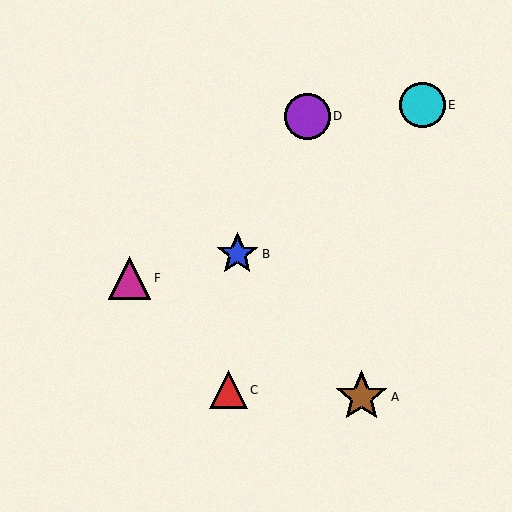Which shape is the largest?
The brown star (labeled A) is the largest.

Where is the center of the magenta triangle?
The center of the magenta triangle is at (129, 278).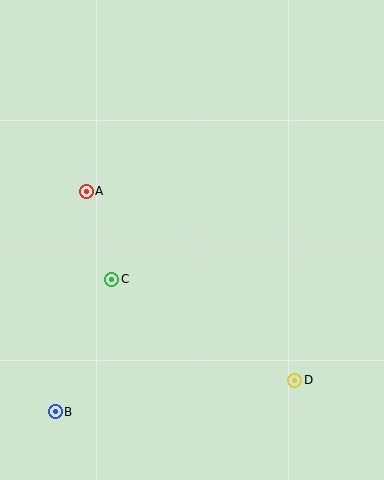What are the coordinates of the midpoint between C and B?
The midpoint between C and B is at (83, 346).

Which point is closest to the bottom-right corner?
Point D is closest to the bottom-right corner.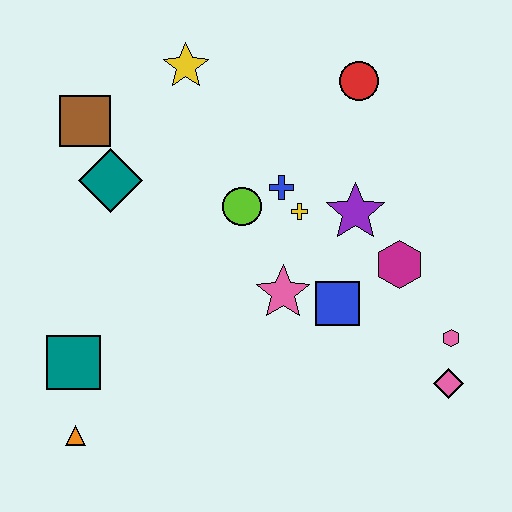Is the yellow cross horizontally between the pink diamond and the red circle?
No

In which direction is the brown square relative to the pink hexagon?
The brown square is to the left of the pink hexagon.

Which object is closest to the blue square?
The pink star is closest to the blue square.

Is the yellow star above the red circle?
Yes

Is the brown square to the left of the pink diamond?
Yes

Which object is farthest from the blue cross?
The orange triangle is farthest from the blue cross.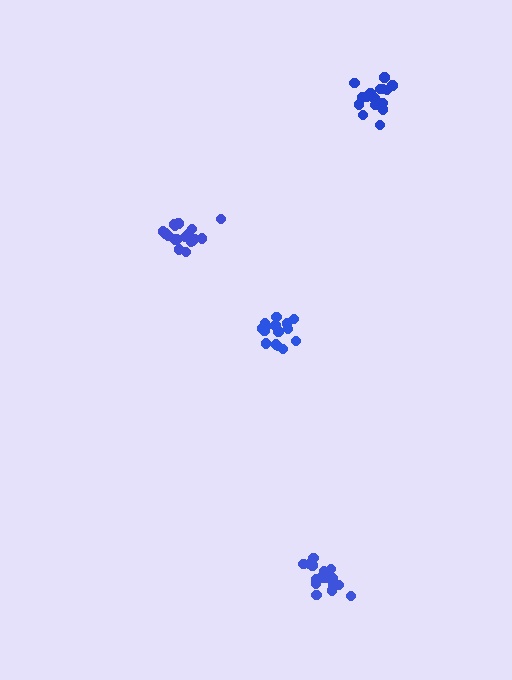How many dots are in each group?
Group 1: 15 dots, Group 2: 19 dots, Group 3: 19 dots, Group 4: 19 dots (72 total).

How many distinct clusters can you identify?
There are 4 distinct clusters.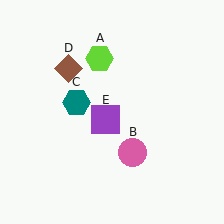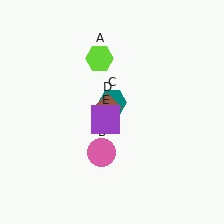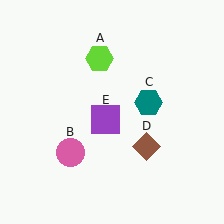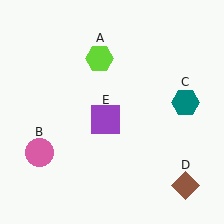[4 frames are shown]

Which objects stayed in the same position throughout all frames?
Lime hexagon (object A) and purple square (object E) remained stationary.